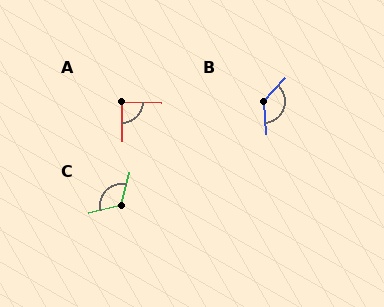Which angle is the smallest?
A, at approximately 88 degrees.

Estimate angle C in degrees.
Approximately 119 degrees.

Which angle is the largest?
B, at approximately 133 degrees.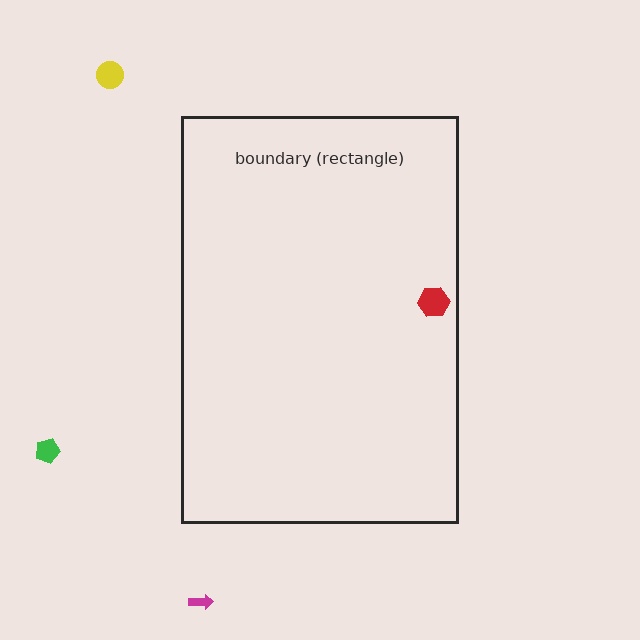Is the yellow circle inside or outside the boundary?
Outside.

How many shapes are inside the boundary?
1 inside, 3 outside.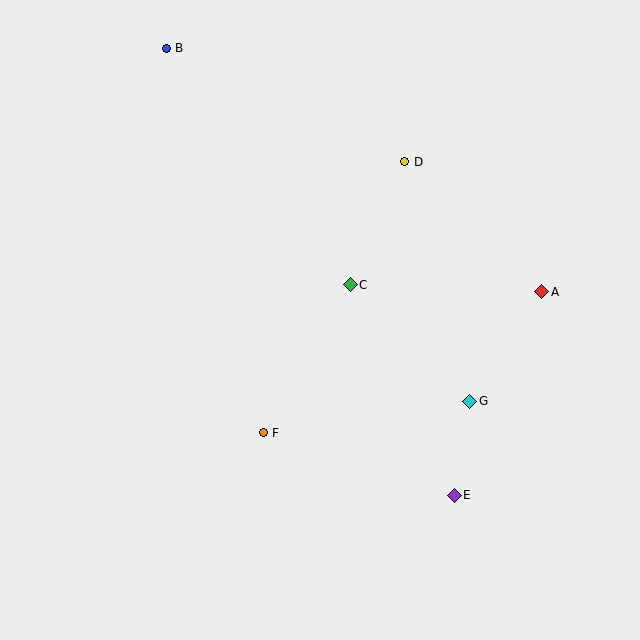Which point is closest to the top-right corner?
Point D is closest to the top-right corner.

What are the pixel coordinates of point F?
Point F is at (263, 433).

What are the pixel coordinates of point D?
Point D is at (405, 162).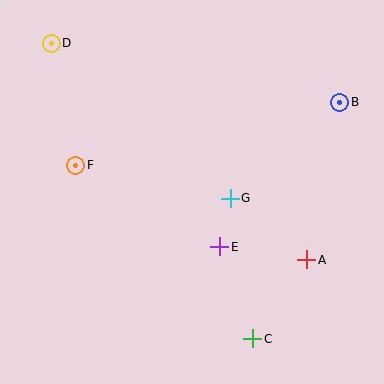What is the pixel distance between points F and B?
The distance between F and B is 271 pixels.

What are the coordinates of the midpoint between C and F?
The midpoint between C and F is at (164, 252).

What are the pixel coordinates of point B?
Point B is at (340, 102).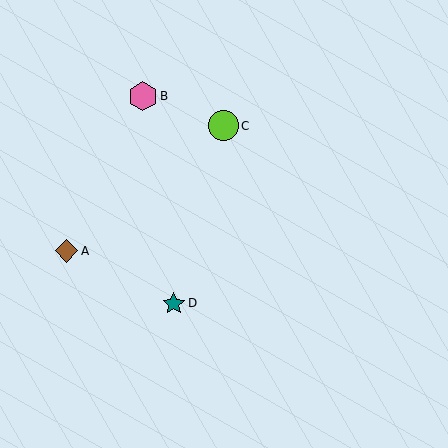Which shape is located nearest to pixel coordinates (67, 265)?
The brown diamond (labeled A) at (66, 251) is nearest to that location.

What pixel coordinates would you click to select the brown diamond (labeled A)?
Click at (66, 251) to select the brown diamond A.